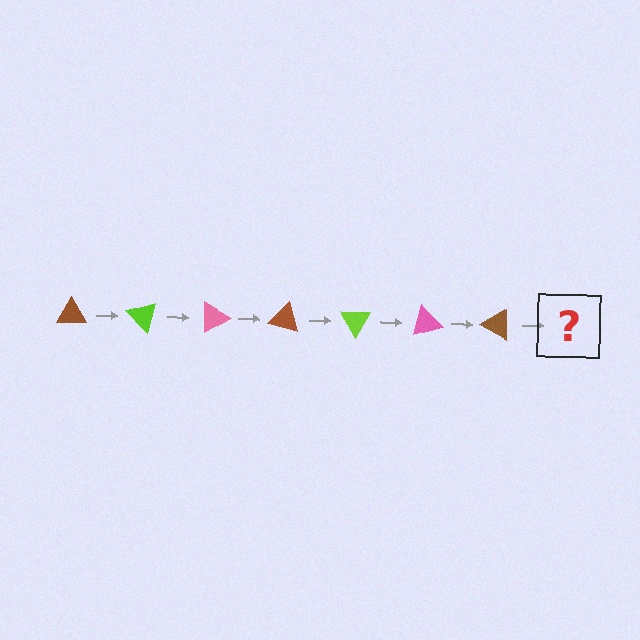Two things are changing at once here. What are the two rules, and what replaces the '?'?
The two rules are that it rotates 45 degrees each step and the color cycles through brown, lime, and pink. The '?' should be a lime triangle, rotated 315 degrees from the start.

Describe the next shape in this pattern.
It should be a lime triangle, rotated 315 degrees from the start.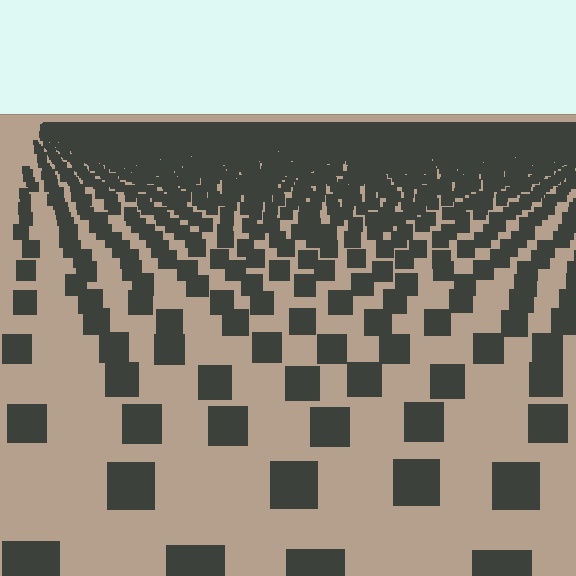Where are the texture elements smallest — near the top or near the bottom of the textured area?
Near the top.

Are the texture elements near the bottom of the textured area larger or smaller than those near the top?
Larger. Near the bottom, elements are closer to the viewer and appear at a bigger on-screen size.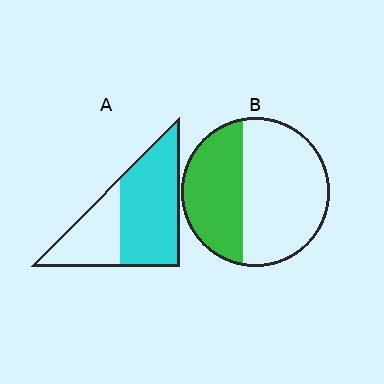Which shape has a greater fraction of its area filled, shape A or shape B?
Shape A.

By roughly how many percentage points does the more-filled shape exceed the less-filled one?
By roughly 25 percentage points (A over B).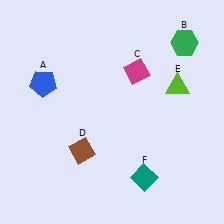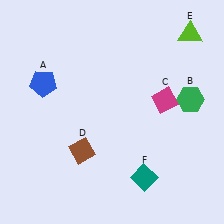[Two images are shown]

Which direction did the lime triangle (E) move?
The lime triangle (E) moved up.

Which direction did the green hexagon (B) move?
The green hexagon (B) moved down.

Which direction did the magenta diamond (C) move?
The magenta diamond (C) moved down.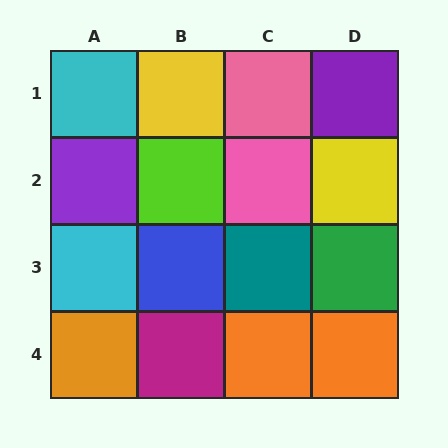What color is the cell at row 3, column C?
Teal.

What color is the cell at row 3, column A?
Cyan.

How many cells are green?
1 cell is green.